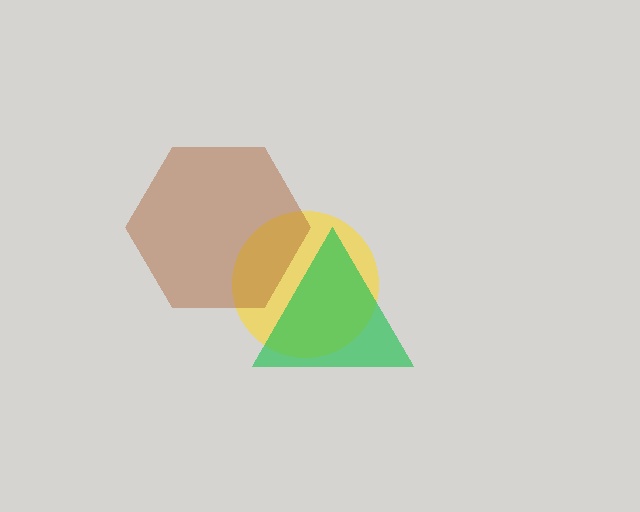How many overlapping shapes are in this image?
There are 3 overlapping shapes in the image.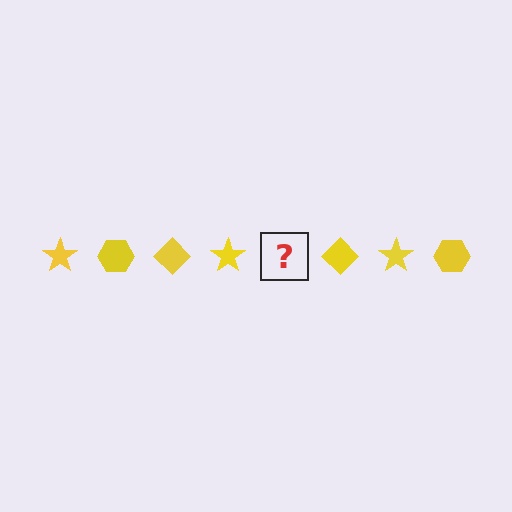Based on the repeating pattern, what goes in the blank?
The blank should be a yellow hexagon.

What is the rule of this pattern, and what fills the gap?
The rule is that the pattern cycles through star, hexagon, diamond shapes in yellow. The gap should be filled with a yellow hexagon.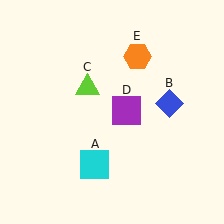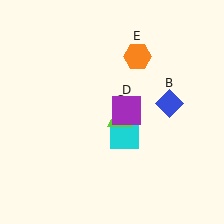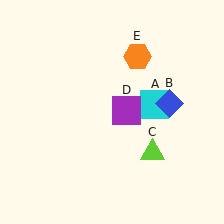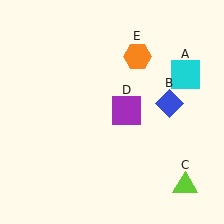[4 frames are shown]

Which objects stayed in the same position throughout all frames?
Blue diamond (object B) and purple square (object D) and orange hexagon (object E) remained stationary.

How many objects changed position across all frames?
2 objects changed position: cyan square (object A), lime triangle (object C).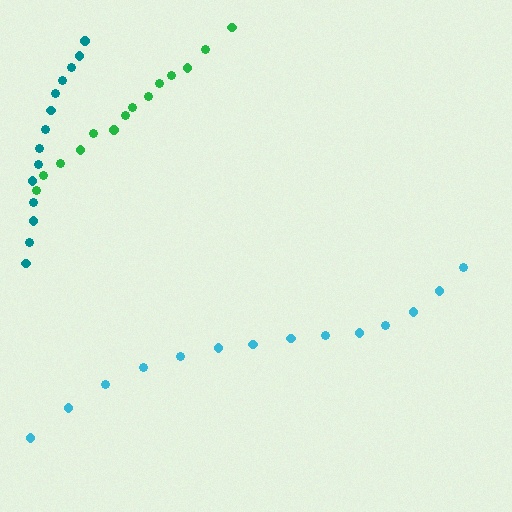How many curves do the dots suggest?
There are 3 distinct paths.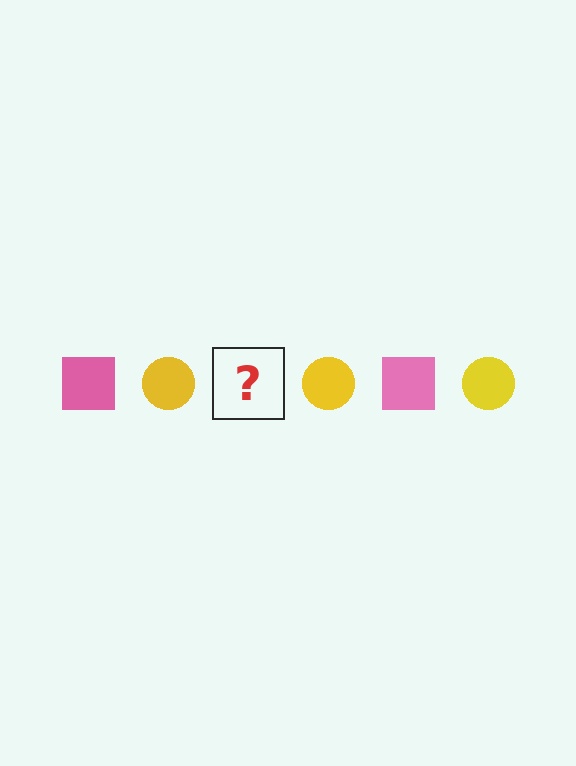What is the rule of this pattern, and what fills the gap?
The rule is that the pattern alternates between pink square and yellow circle. The gap should be filled with a pink square.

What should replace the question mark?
The question mark should be replaced with a pink square.